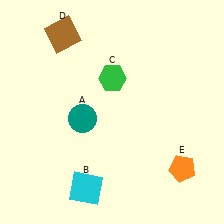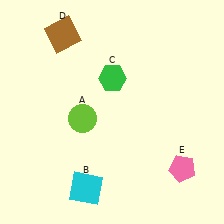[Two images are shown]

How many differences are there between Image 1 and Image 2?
There are 2 differences between the two images.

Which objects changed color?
A changed from teal to lime. E changed from orange to pink.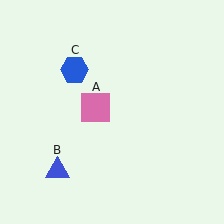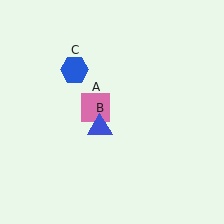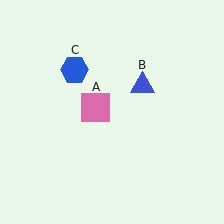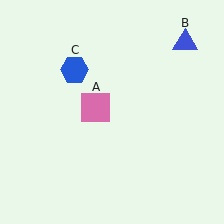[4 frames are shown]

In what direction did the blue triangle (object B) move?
The blue triangle (object B) moved up and to the right.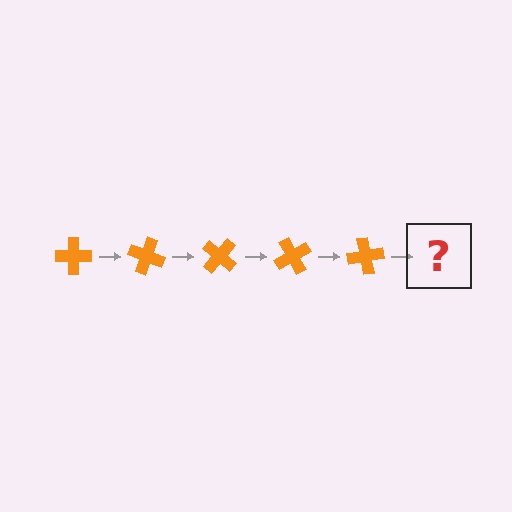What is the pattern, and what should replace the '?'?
The pattern is that the cross rotates 20 degrees each step. The '?' should be an orange cross rotated 100 degrees.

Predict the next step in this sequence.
The next step is an orange cross rotated 100 degrees.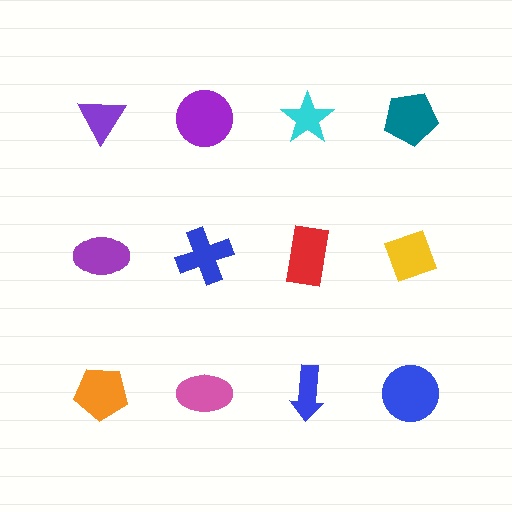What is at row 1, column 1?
A purple triangle.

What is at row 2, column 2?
A blue cross.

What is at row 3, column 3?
A blue arrow.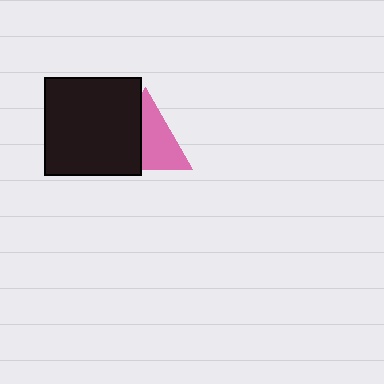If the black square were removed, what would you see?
You would see the complete pink triangle.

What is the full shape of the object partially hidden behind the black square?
The partially hidden object is a pink triangle.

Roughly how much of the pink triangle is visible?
About half of it is visible (roughly 58%).